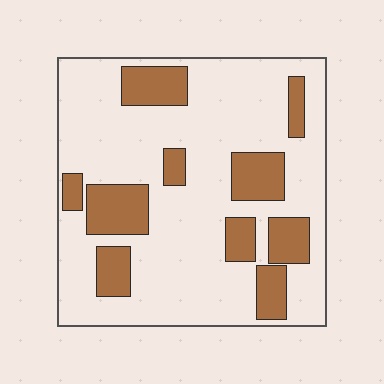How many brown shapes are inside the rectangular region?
10.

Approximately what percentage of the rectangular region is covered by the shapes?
Approximately 25%.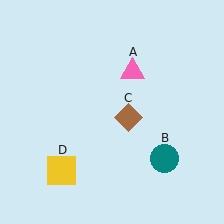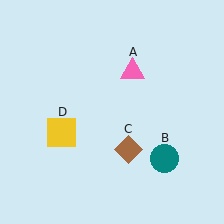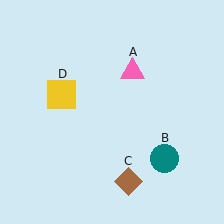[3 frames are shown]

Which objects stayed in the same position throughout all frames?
Pink triangle (object A) and teal circle (object B) remained stationary.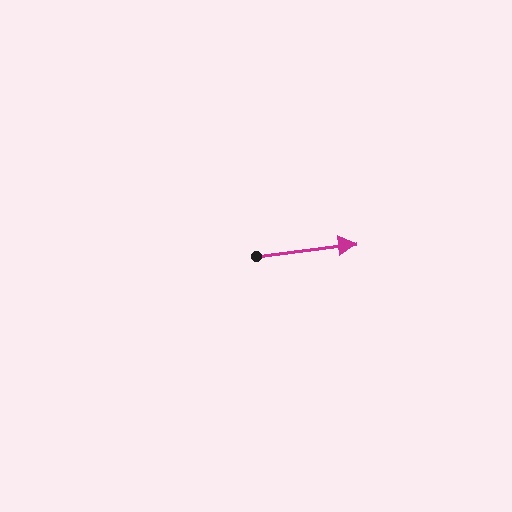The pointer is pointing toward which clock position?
Roughly 3 o'clock.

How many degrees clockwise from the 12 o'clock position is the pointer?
Approximately 83 degrees.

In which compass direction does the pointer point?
East.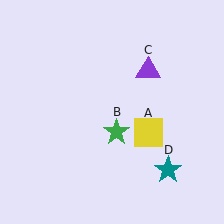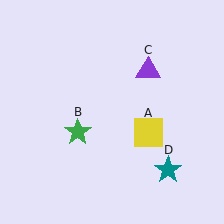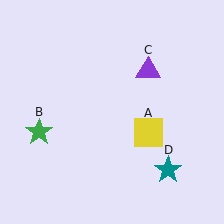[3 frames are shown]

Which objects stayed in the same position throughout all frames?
Yellow square (object A) and purple triangle (object C) and teal star (object D) remained stationary.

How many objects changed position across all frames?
1 object changed position: green star (object B).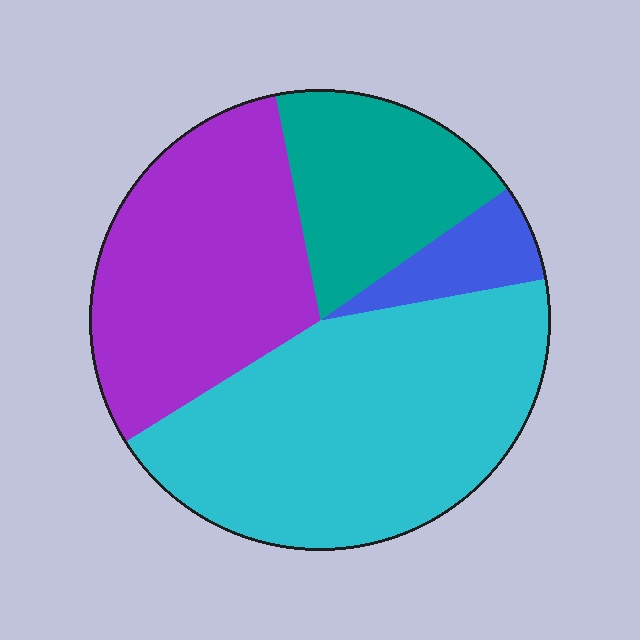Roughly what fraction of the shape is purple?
Purple takes up between a quarter and a half of the shape.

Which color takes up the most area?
Cyan, at roughly 45%.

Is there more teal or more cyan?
Cyan.